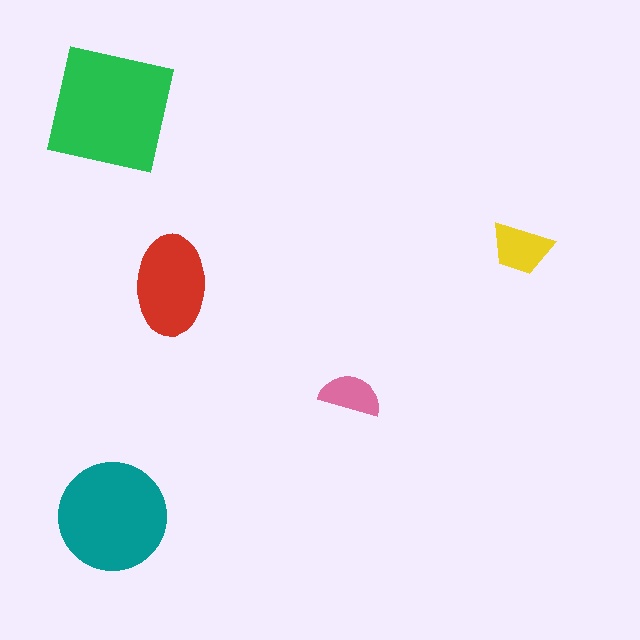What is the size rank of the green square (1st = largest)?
1st.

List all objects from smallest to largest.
The pink semicircle, the yellow trapezoid, the red ellipse, the teal circle, the green square.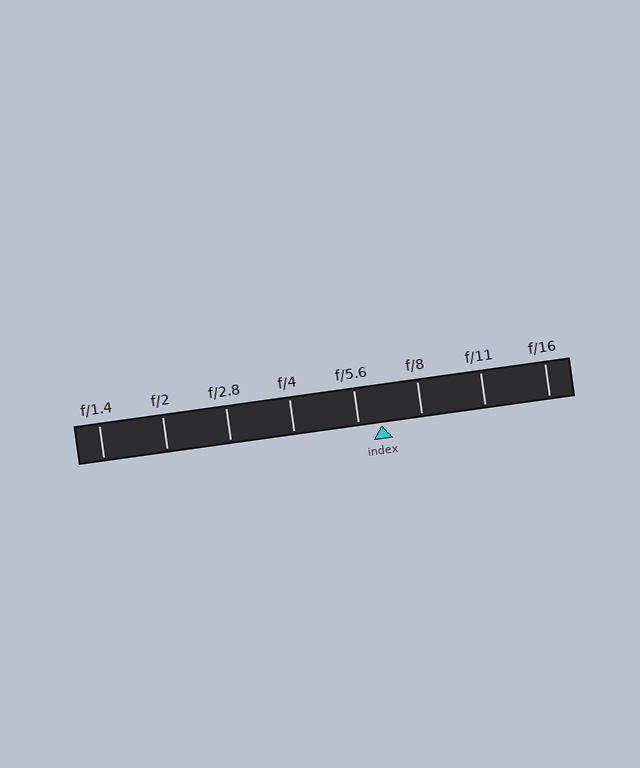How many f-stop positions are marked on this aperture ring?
There are 8 f-stop positions marked.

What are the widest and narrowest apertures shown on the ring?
The widest aperture shown is f/1.4 and the narrowest is f/16.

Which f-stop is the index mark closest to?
The index mark is closest to f/5.6.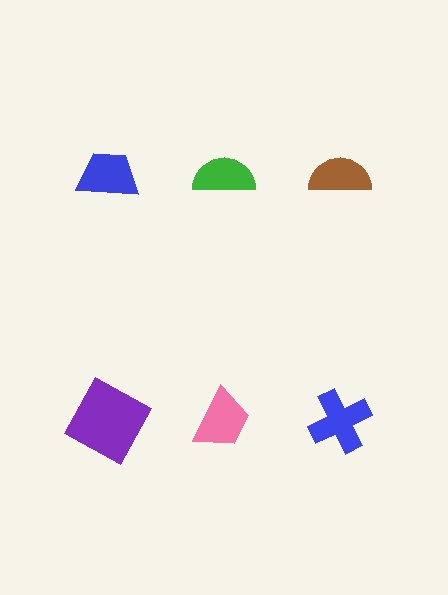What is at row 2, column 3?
A blue cross.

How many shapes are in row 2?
3 shapes.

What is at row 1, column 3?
A brown semicircle.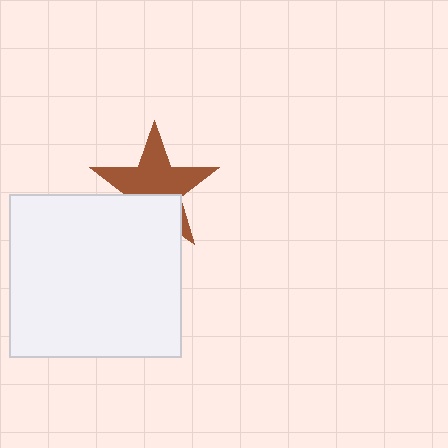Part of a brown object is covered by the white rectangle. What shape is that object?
It is a star.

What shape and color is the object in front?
The object in front is a white rectangle.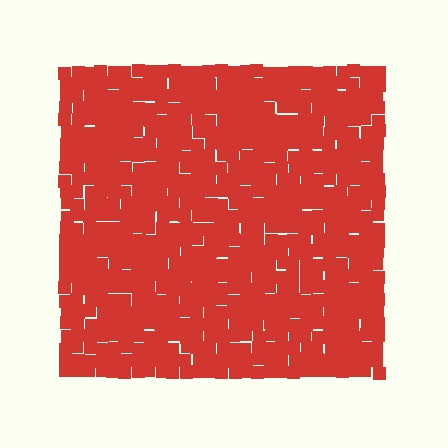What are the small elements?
The small elements are squares.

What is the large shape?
The large shape is a square.